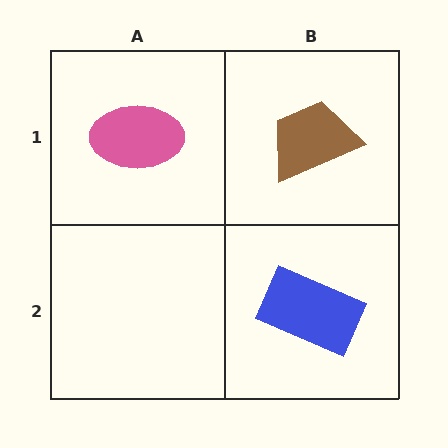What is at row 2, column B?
A blue rectangle.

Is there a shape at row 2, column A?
No, that cell is empty.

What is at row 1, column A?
A pink ellipse.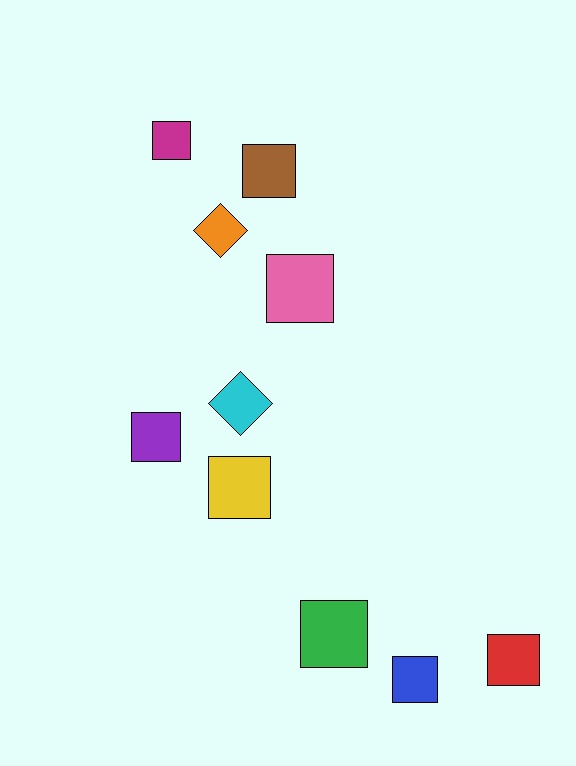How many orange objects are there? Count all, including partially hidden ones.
There is 1 orange object.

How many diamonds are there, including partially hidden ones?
There are 2 diamonds.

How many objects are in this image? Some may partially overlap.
There are 10 objects.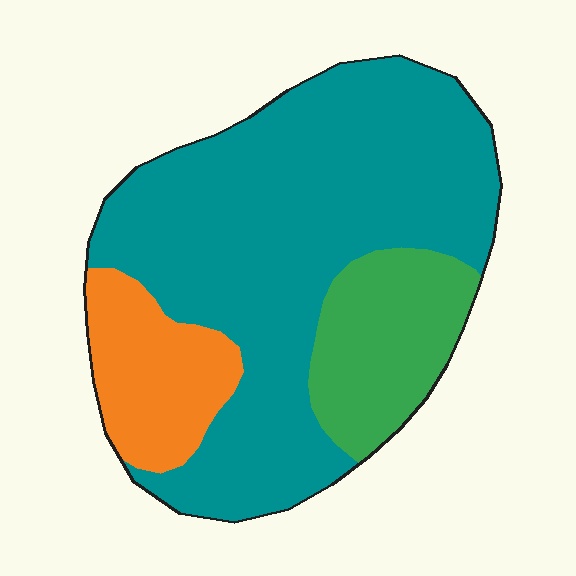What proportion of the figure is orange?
Orange covers 15% of the figure.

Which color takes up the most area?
Teal, at roughly 65%.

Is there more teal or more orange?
Teal.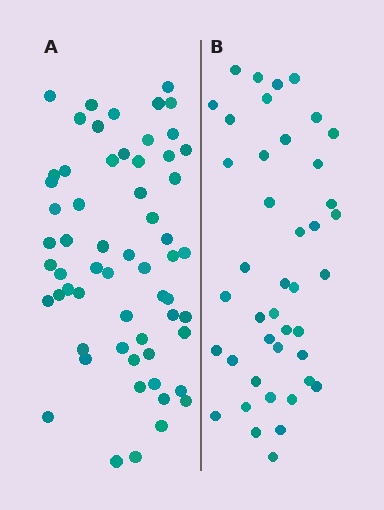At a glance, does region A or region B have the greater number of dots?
Region A (the left region) has more dots.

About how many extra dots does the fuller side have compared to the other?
Region A has approximately 20 more dots than region B.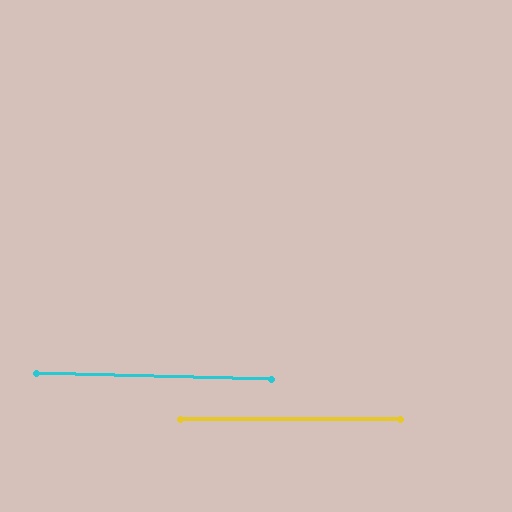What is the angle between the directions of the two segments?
Approximately 1 degree.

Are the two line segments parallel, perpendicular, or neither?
Parallel — their directions differ by only 1.5°.